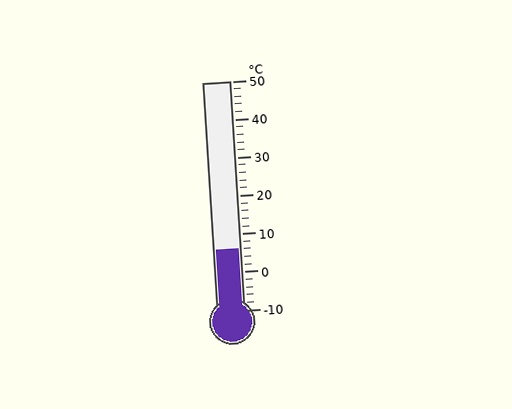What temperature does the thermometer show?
The thermometer shows approximately 6°C.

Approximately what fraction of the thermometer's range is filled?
The thermometer is filled to approximately 25% of its range.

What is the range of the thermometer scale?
The thermometer scale ranges from -10°C to 50°C.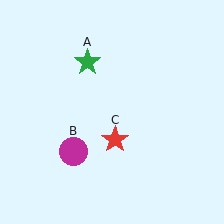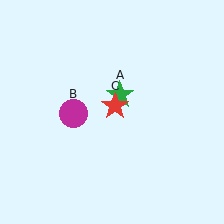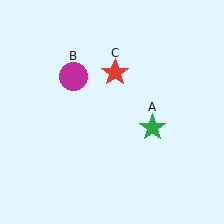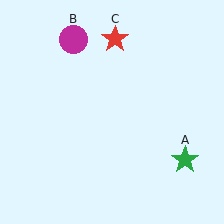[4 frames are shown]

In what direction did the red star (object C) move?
The red star (object C) moved up.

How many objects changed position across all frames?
3 objects changed position: green star (object A), magenta circle (object B), red star (object C).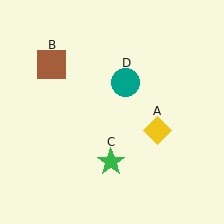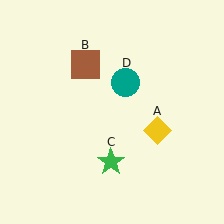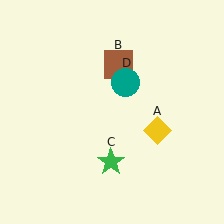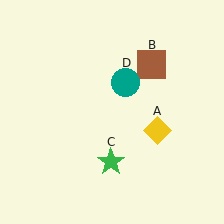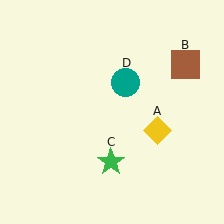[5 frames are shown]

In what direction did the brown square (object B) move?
The brown square (object B) moved right.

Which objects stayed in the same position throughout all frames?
Yellow diamond (object A) and green star (object C) and teal circle (object D) remained stationary.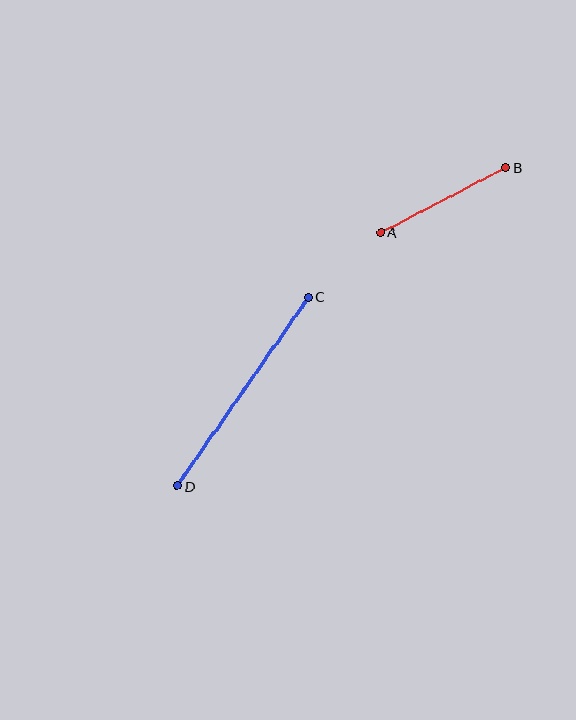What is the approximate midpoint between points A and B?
The midpoint is at approximately (443, 200) pixels.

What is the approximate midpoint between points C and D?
The midpoint is at approximately (243, 392) pixels.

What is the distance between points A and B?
The distance is approximately 141 pixels.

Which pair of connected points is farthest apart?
Points C and D are farthest apart.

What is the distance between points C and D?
The distance is approximately 230 pixels.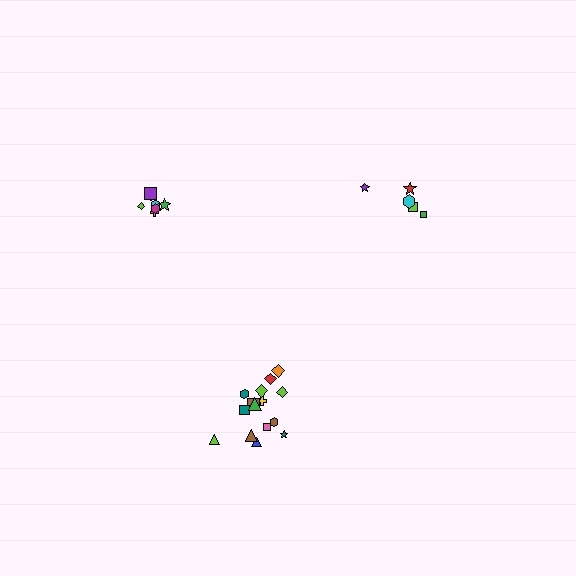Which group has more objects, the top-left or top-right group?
The top-left group.